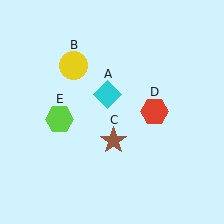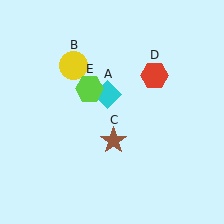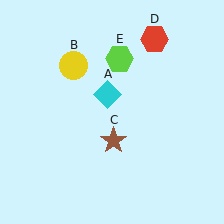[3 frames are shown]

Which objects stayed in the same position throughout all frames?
Cyan diamond (object A) and yellow circle (object B) and brown star (object C) remained stationary.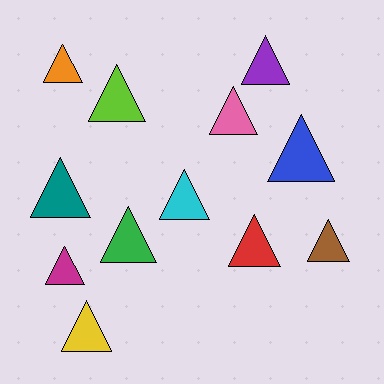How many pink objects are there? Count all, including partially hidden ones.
There is 1 pink object.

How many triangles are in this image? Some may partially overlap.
There are 12 triangles.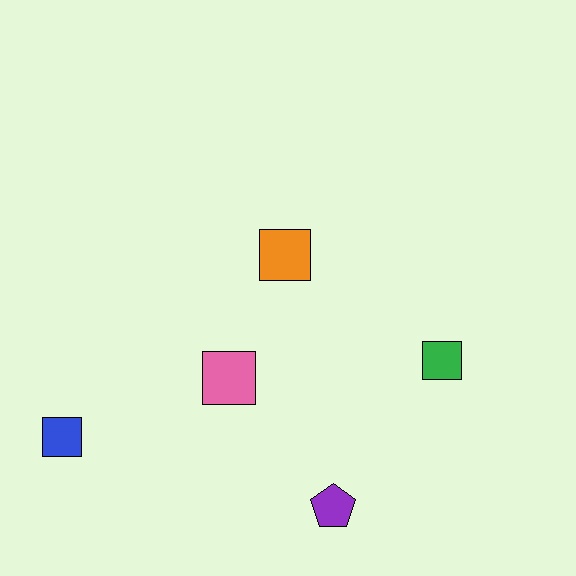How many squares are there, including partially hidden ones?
There are 4 squares.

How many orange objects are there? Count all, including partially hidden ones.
There is 1 orange object.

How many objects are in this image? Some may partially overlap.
There are 5 objects.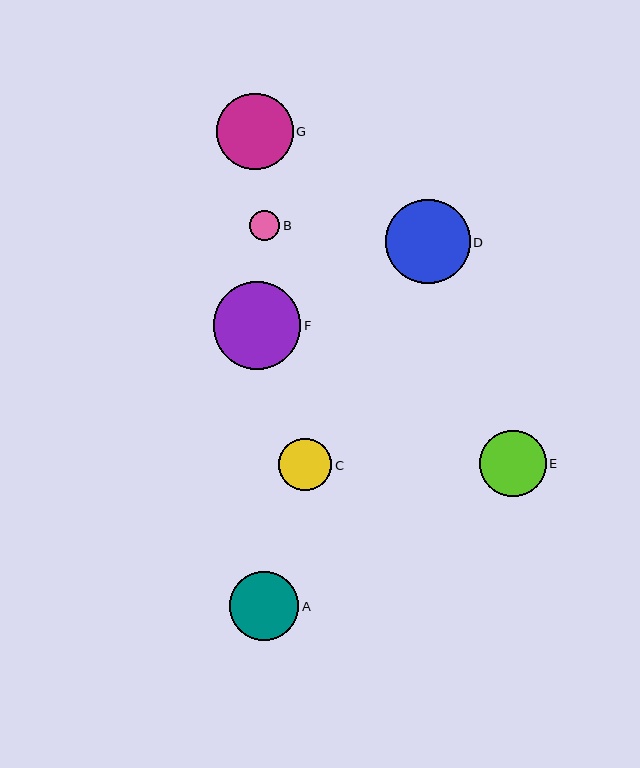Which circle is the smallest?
Circle B is the smallest with a size of approximately 30 pixels.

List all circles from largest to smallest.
From largest to smallest: F, D, G, A, E, C, B.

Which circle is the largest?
Circle F is the largest with a size of approximately 87 pixels.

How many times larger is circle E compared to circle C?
Circle E is approximately 1.3 times the size of circle C.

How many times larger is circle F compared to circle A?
Circle F is approximately 1.3 times the size of circle A.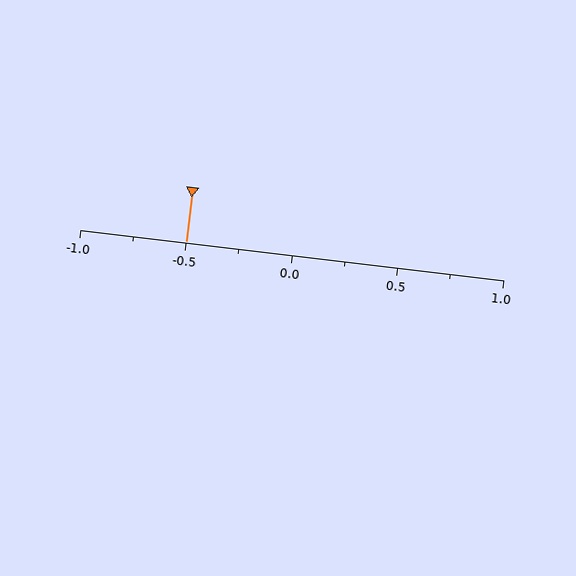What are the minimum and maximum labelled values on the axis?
The axis runs from -1.0 to 1.0.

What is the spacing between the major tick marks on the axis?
The major ticks are spaced 0.5 apart.